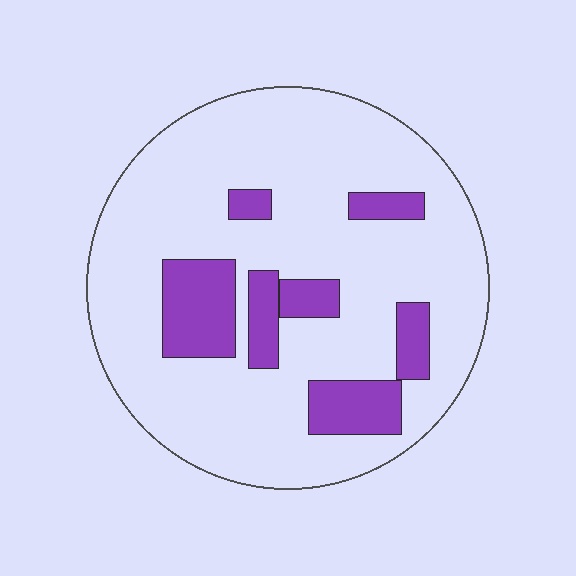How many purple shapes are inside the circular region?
7.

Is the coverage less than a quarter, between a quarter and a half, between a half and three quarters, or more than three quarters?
Less than a quarter.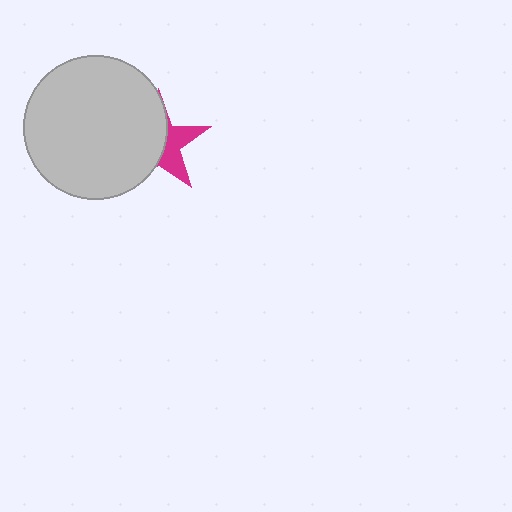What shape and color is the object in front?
The object in front is a light gray circle.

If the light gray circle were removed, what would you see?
You would see the complete magenta star.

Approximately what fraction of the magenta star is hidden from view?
Roughly 61% of the magenta star is hidden behind the light gray circle.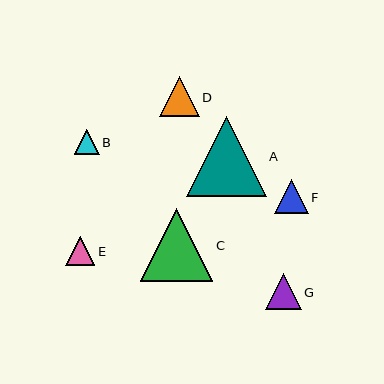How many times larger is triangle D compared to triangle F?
Triangle D is approximately 1.2 times the size of triangle F.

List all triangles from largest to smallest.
From largest to smallest: A, C, D, G, F, E, B.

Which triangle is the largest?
Triangle A is the largest with a size of approximately 80 pixels.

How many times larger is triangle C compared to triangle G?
Triangle C is approximately 2.0 times the size of triangle G.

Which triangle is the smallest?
Triangle B is the smallest with a size of approximately 25 pixels.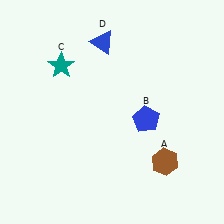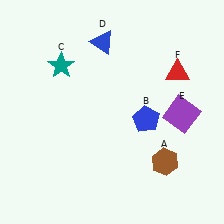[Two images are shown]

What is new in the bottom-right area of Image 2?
A purple square (E) was added in the bottom-right area of Image 2.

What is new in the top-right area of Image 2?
A red triangle (F) was added in the top-right area of Image 2.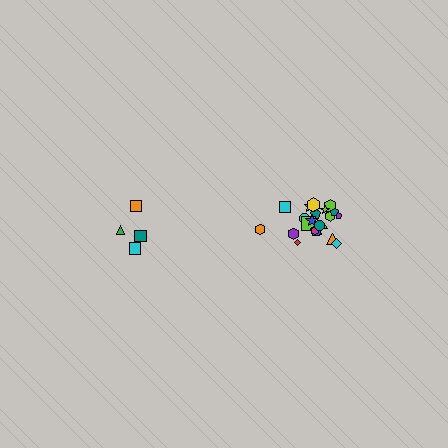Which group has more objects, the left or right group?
The right group.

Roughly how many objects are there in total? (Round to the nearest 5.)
Roughly 25 objects in total.